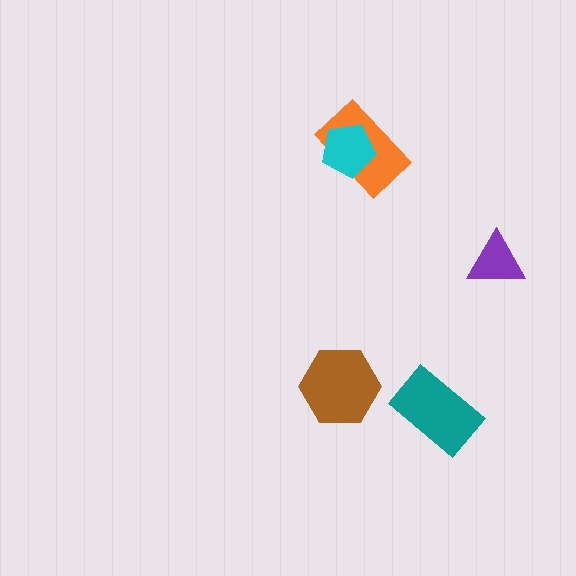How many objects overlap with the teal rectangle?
0 objects overlap with the teal rectangle.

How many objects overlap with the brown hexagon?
0 objects overlap with the brown hexagon.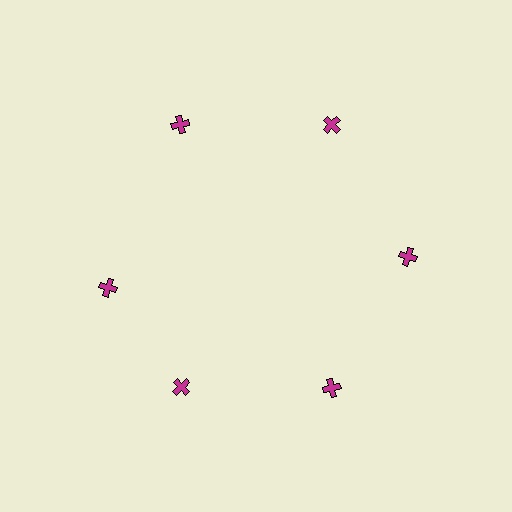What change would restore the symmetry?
The symmetry would be restored by rotating it back into even spacing with its neighbors so that all 6 crosses sit at equal angles and equal distance from the center.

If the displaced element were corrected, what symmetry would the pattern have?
It would have 6-fold rotational symmetry — the pattern would map onto itself every 60 degrees.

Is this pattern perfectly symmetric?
No. The 6 magenta crosses are arranged in a ring, but one element near the 9 o'clock position is rotated out of alignment along the ring, breaking the 6-fold rotational symmetry.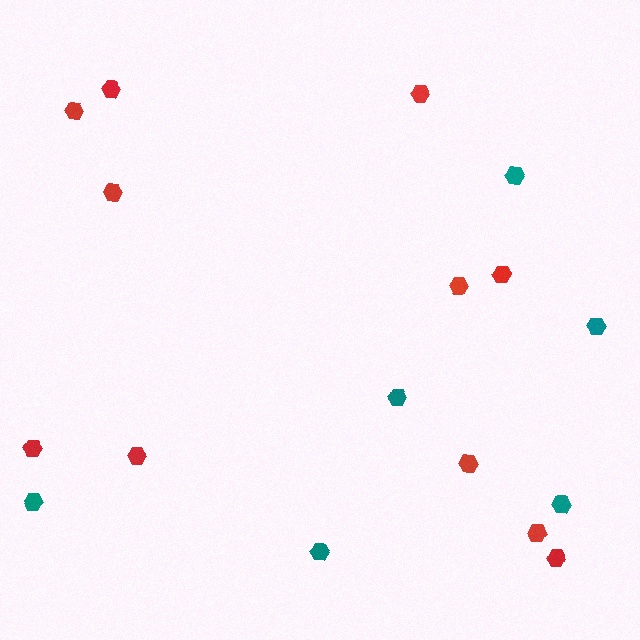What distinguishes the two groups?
There are 2 groups: one group of teal hexagons (6) and one group of red hexagons (11).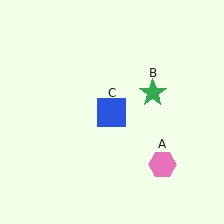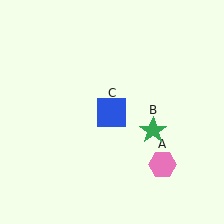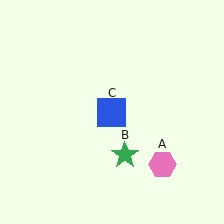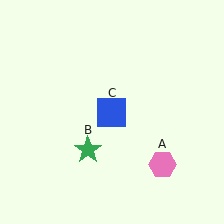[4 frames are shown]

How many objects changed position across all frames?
1 object changed position: green star (object B).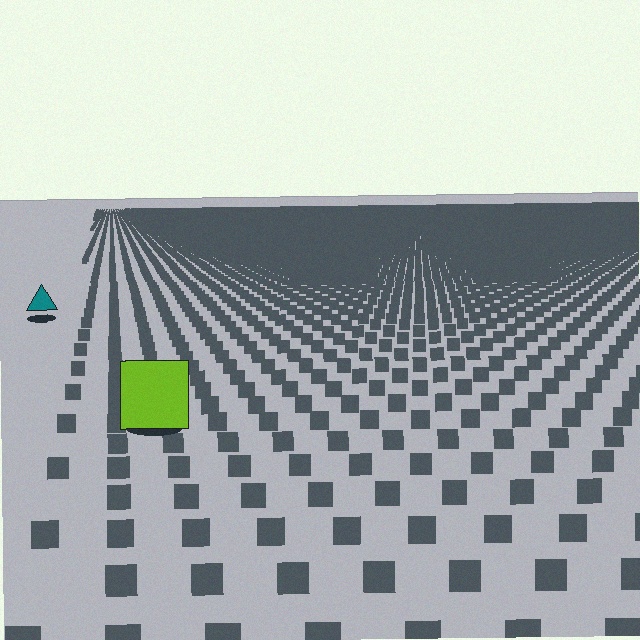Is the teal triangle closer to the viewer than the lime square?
No. The lime square is closer — you can tell from the texture gradient: the ground texture is coarser near it.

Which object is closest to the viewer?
The lime square is closest. The texture marks near it are larger and more spread out.